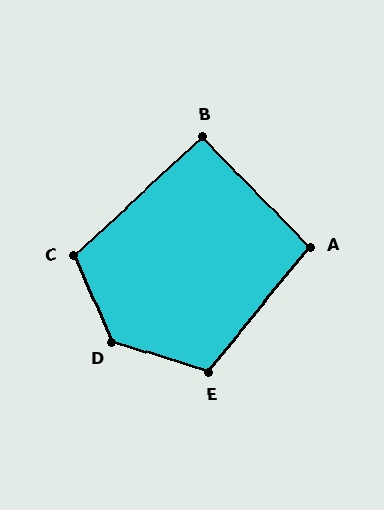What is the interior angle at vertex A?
Approximately 97 degrees (obtuse).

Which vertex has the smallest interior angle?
B, at approximately 92 degrees.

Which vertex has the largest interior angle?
D, at approximately 131 degrees.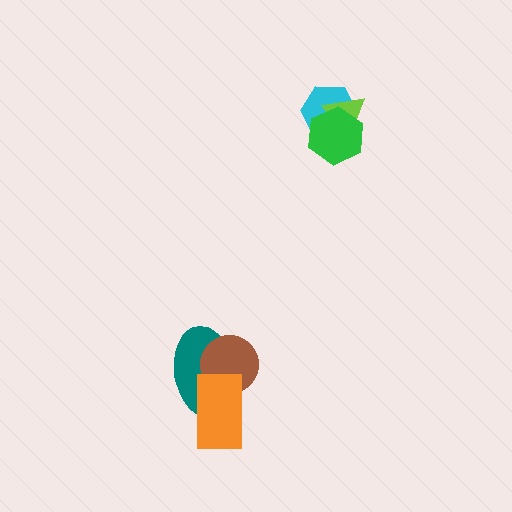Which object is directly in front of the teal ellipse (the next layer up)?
The brown circle is directly in front of the teal ellipse.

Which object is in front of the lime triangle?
The green hexagon is in front of the lime triangle.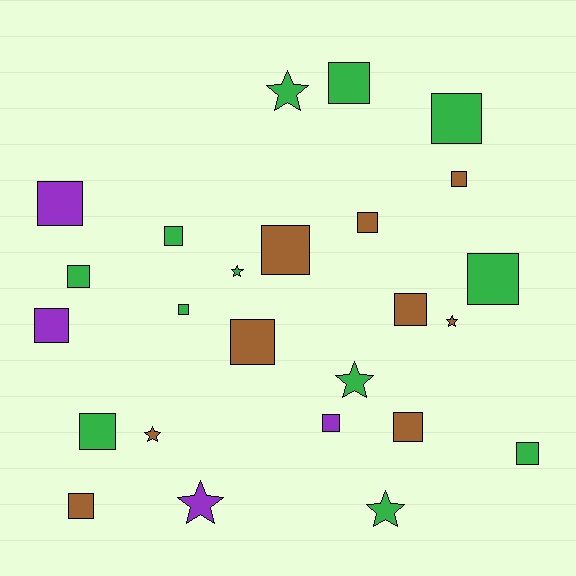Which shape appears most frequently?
Square, with 18 objects.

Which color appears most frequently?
Green, with 12 objects.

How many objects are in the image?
There are 25 objects.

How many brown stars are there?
There are 2 brown stars.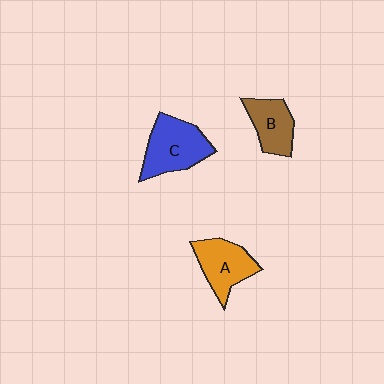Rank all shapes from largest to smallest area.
From largest to smallest: C (blue), A (orange), B (brown).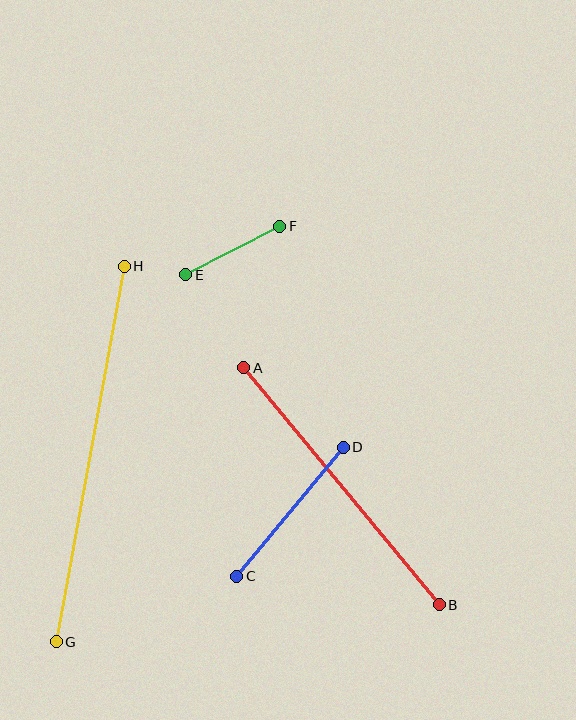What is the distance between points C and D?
The distance is approximately 167 pixels.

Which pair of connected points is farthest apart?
Points G and H are farthest apart.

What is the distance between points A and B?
The distance is approximately 307 pixels.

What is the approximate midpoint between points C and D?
The midpoint is at approximately (290, 512) pixels.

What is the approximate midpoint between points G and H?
The midpoint is at approximately (90, 454) pixels.